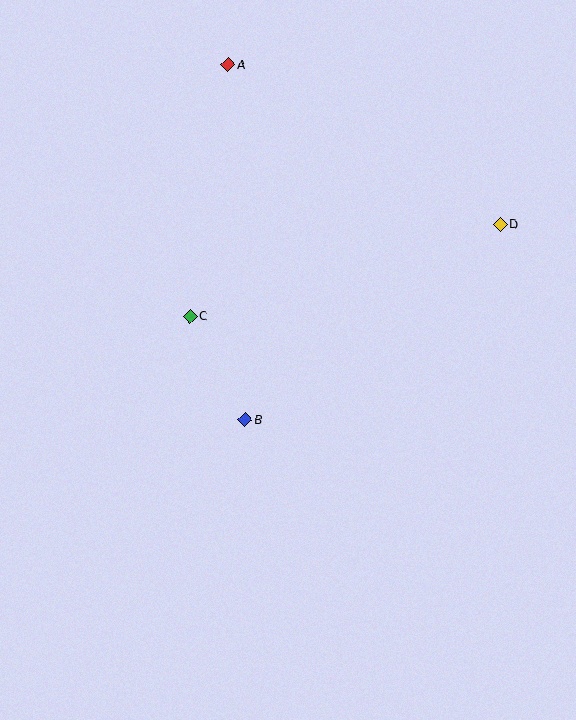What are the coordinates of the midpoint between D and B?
The midpoint between D and B is at (373, 322).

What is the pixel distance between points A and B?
The distance between A and B is 355 pixels.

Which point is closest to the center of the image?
Point B at (245, 420) is closest to the center.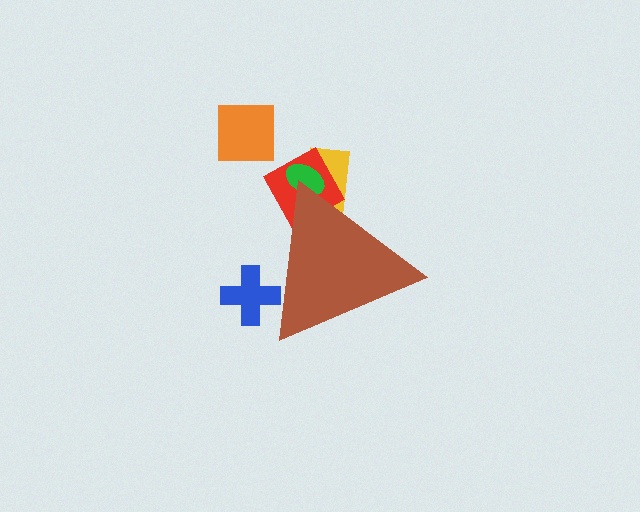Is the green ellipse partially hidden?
Yes, the green ellipse is partially hidden behind the brown triangle.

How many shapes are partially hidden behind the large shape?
4 shapes are partially hidden.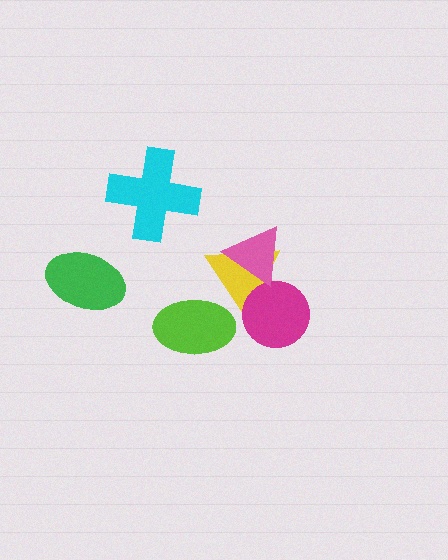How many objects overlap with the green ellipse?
0 objects overlap with the green ellipse.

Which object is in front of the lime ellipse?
The yellow triangle is in front of the lime ellipse.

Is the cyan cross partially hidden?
No, no other shape covers it.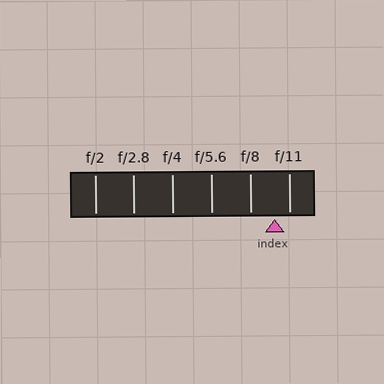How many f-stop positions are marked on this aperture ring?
There are 6 f-stop positions marked.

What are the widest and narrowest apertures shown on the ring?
The widest aperture shown is f/2 and the narrowest is f/11.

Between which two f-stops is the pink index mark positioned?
The index mark is between f/8 and f/11.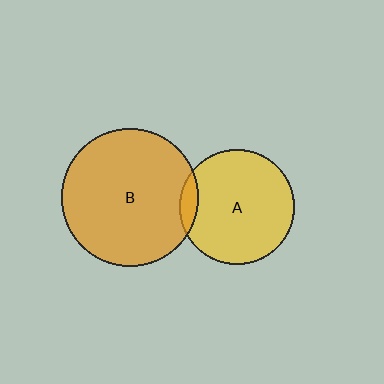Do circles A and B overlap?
Yes.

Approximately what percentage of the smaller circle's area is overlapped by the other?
Approximately 10%.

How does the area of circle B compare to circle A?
Approximately 1.5 times.